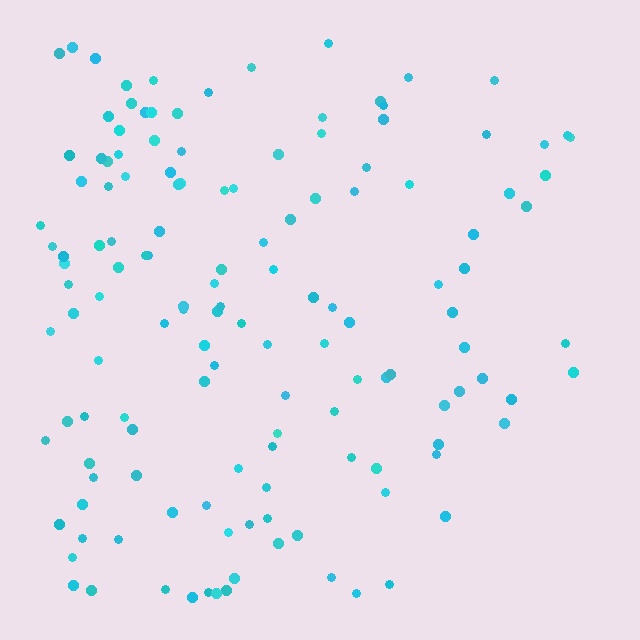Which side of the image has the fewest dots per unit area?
The right.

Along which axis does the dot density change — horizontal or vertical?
Horizontal.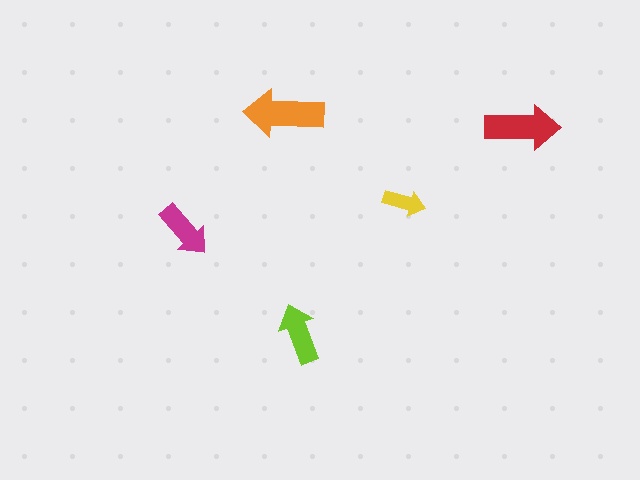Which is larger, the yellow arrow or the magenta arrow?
The magenta one.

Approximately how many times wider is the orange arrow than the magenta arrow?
About 1.5 times wider.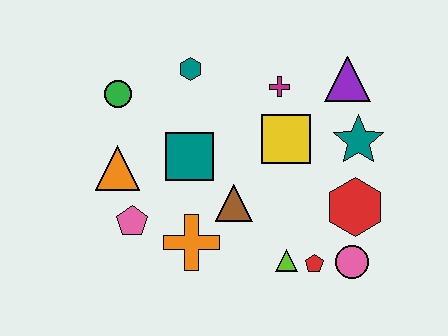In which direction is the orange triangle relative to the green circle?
The orange triangle is below the green circle.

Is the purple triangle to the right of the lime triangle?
Yes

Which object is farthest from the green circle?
The pink circle is farthest from the green circle.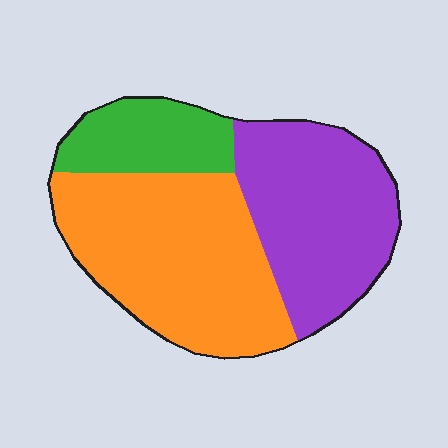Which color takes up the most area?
Orange, at roughly 45%.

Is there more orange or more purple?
Orange.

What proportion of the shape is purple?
Purple covers 37% of the shape.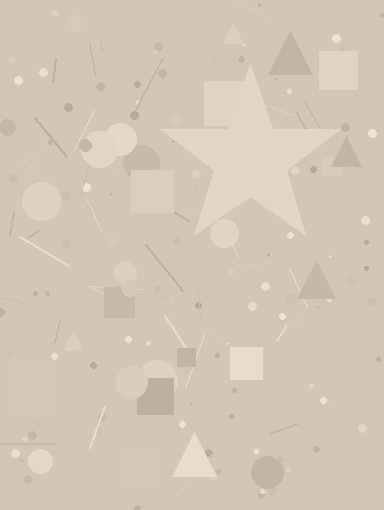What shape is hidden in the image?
A star is hidden in the image.